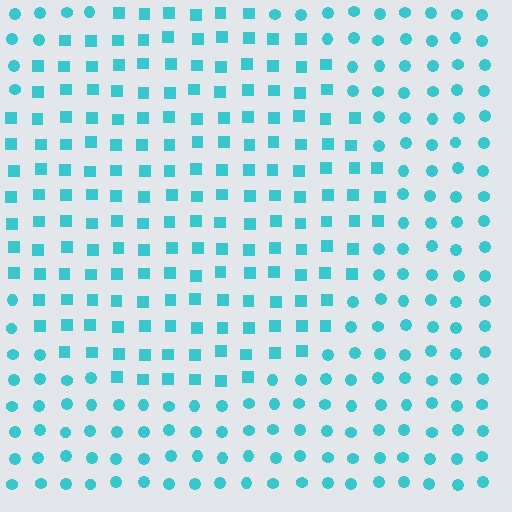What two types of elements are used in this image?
The image uses squares inside the circle region and circles outside it.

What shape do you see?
I see a circle.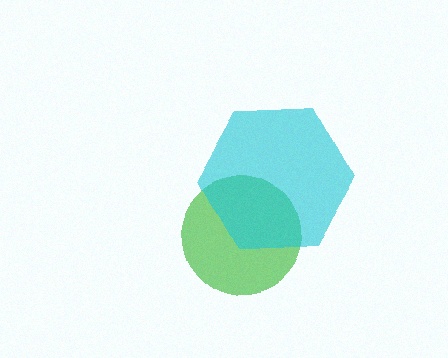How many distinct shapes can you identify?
There are 2 distinct shapes: a green circle, a cyan hexagon.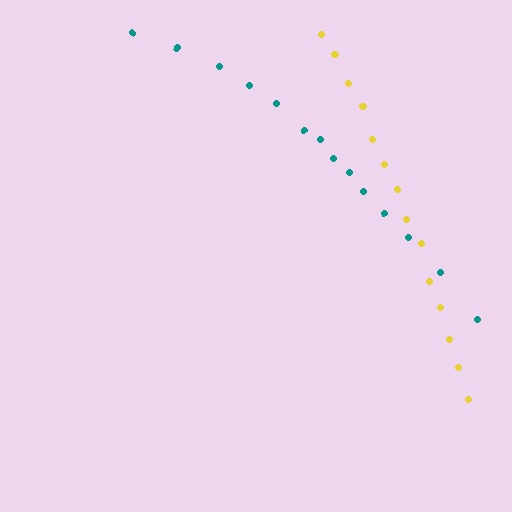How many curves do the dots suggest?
There are 2 distinct paths.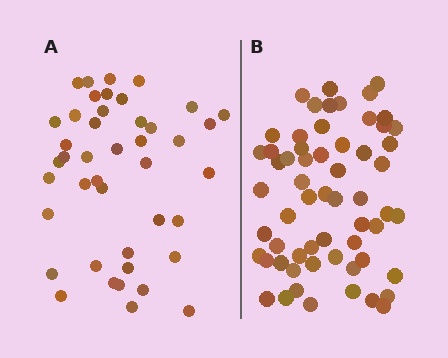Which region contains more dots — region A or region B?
Region B (the right region) has more dots.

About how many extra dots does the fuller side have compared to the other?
Region B has approximately 15 more dots than region A.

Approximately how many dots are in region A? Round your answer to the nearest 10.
About 40 dots. (The exact count is 43, which rounds to 40.)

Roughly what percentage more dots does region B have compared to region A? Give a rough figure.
About 40% more.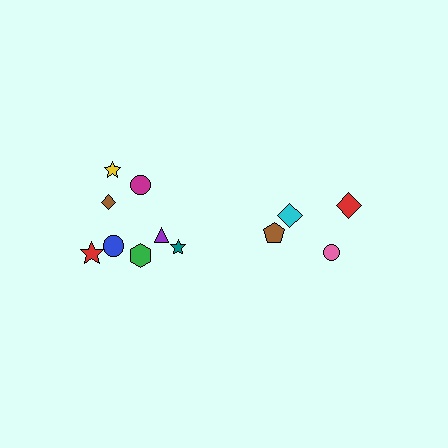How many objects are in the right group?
There are 4 objects.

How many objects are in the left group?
There are 8 objects.